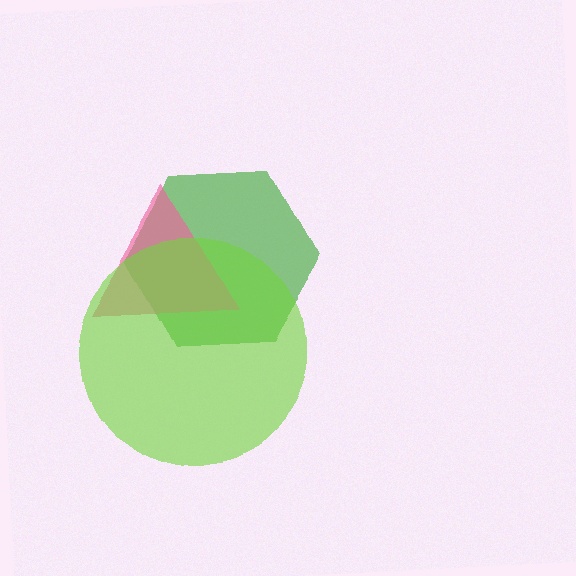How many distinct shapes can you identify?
There are 3 distinct shapes: a green hexagon, a pink triangle, a lime circle.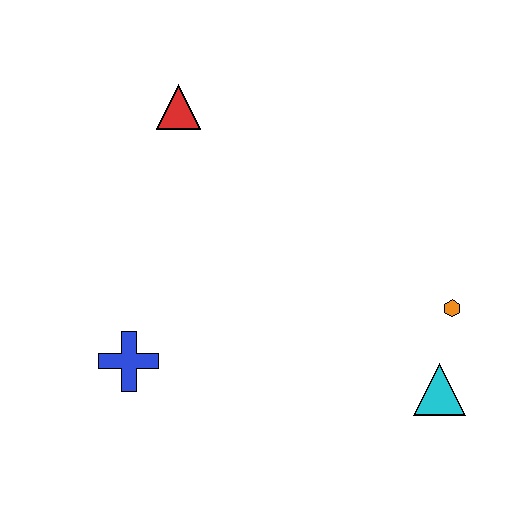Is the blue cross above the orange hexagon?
No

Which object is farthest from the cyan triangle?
The red triangle is farthest from the cyan triangle.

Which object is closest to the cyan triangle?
The orange hexagon is closest to the cyan triangle.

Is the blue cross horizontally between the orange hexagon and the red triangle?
No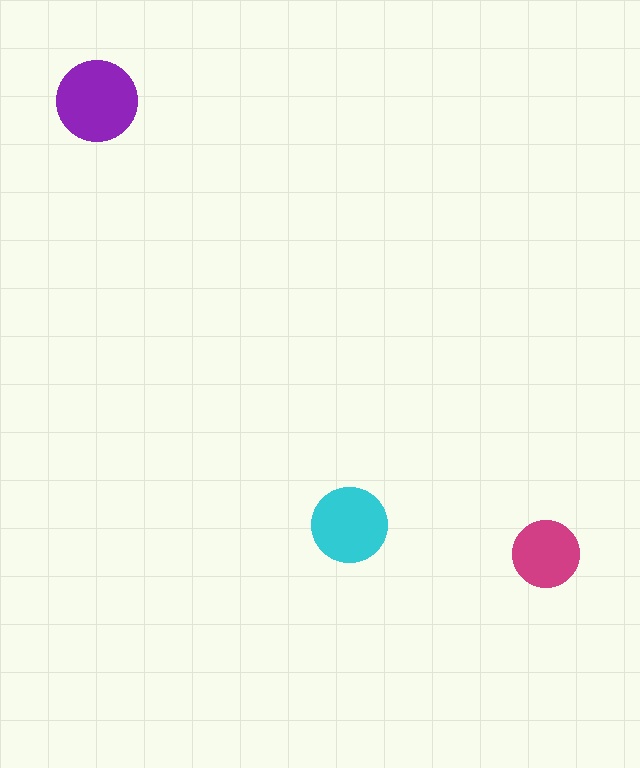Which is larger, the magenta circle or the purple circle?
The purple one.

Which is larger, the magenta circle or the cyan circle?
The cyan one.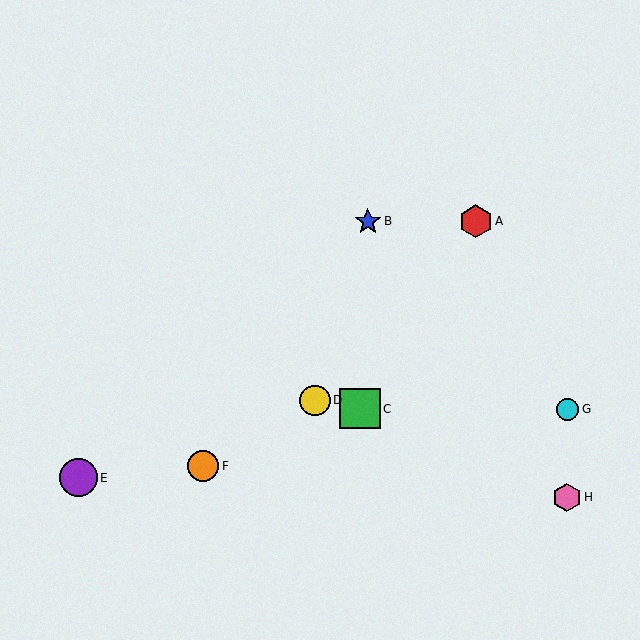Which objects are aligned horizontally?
Objects A, B are aligned horizontally.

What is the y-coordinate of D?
Object D is at y≈400.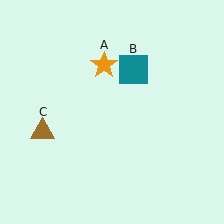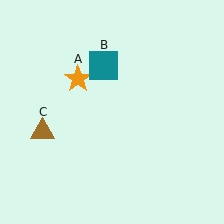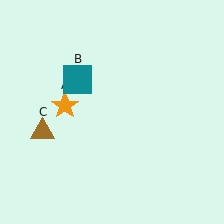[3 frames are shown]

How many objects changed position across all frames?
2 objects changed position: orange star (object A), teal square (object B).